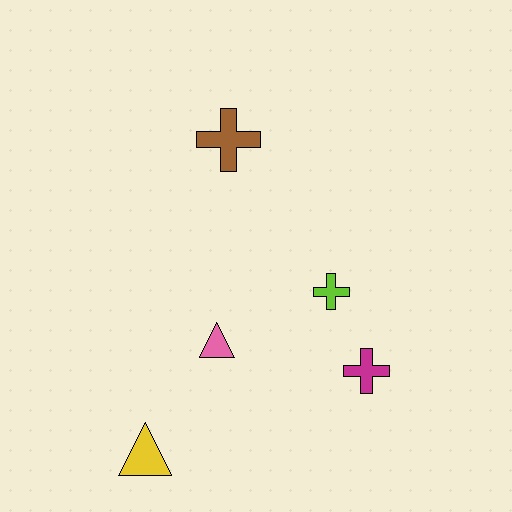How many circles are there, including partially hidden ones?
There are no circles.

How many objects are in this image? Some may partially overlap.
There are 5 objects.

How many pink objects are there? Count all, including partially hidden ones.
There is 1 pink object.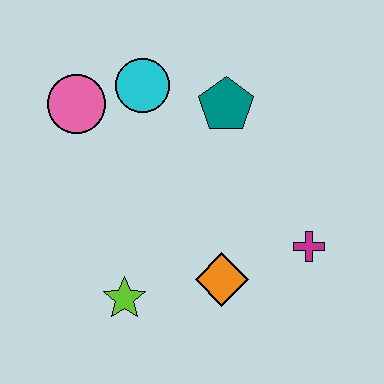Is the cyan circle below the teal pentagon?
No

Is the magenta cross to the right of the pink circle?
Yes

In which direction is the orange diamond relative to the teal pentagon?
The orange diamond is below the teal pentagon.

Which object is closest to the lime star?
The orange diamond is closest to the lime star.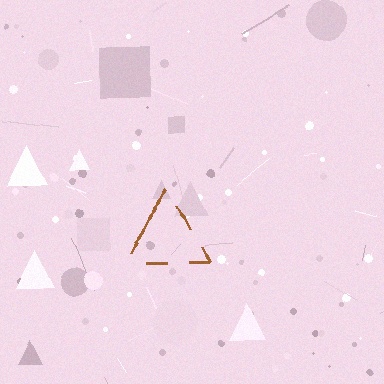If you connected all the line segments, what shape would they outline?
They would outline a triangle.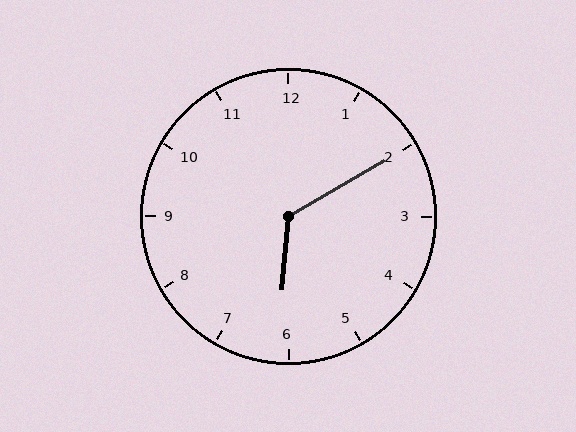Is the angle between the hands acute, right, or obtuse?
It is obtuse.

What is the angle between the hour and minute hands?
Approximately 125 degrees.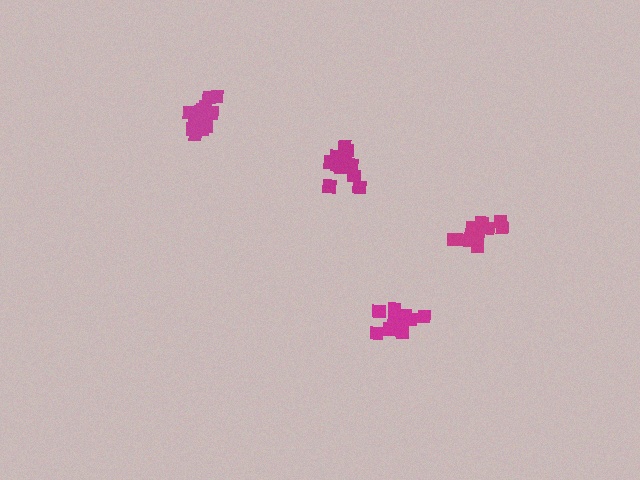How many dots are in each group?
Group 1: 15 dots, Group 2: 15 dots, Group 3: 13 dots, Group 4: 15 dots (58 total).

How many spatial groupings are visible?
There are 4 spatial groupings.